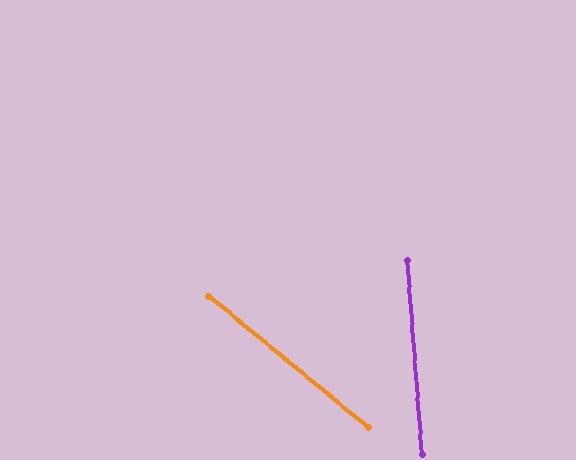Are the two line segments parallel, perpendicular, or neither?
Neither parallel nor perpendicular — they differ by about 46°.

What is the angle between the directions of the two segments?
Approximately 46 degrees.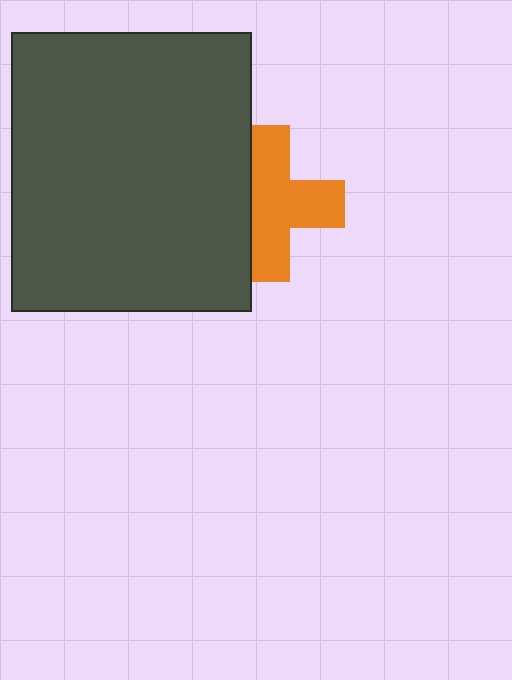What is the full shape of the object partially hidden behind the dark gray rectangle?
The partially hidden object is an orange cross.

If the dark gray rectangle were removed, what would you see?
You would see the complete orange cross.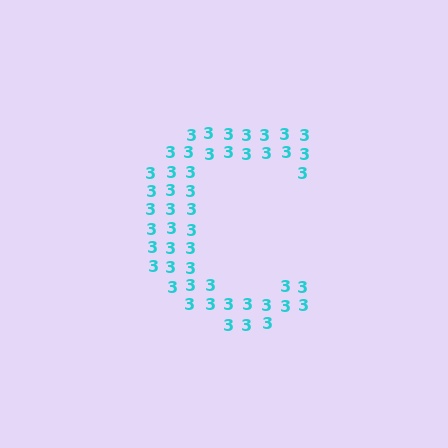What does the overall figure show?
The overall figure shows the letter C.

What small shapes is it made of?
It is made of small digit 3's.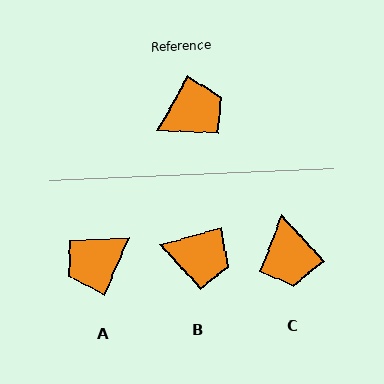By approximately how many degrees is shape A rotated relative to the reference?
Approximately 174 degrees clockwise.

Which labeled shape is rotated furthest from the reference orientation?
A, about 174 degrees away.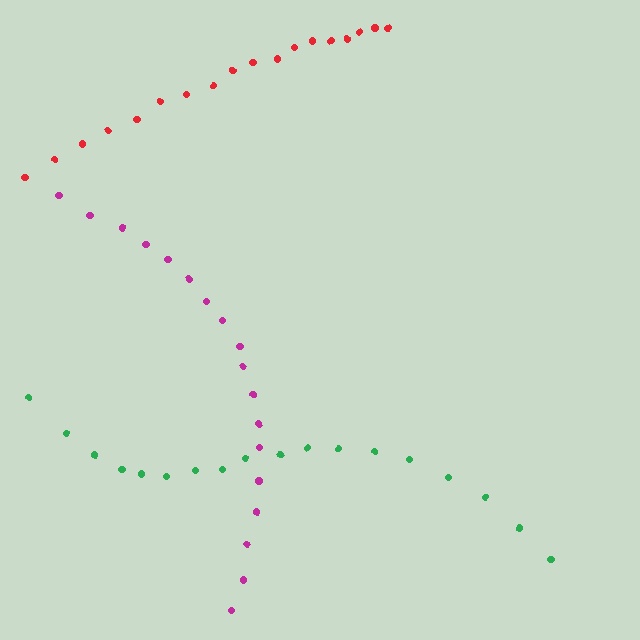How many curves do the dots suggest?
There are 3 distinct paths.